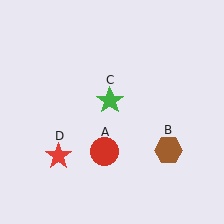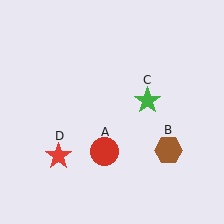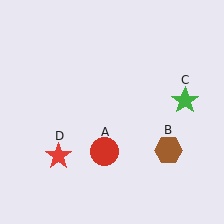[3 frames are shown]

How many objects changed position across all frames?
1 object changed position: green star (object C).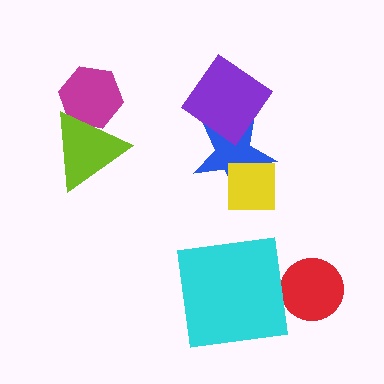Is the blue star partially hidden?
Yes, it is partially covered by another shape.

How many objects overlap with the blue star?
2 objects overlap with the blue star.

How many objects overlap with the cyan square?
0 objects overlap with the cyan square.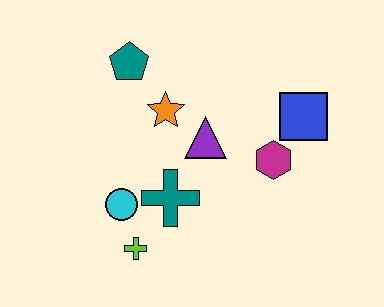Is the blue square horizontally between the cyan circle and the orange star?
No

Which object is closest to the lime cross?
The cyan circle is closest to the lime cross.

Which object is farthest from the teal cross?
The blue square is farthest from the teal cross.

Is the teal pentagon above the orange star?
Yes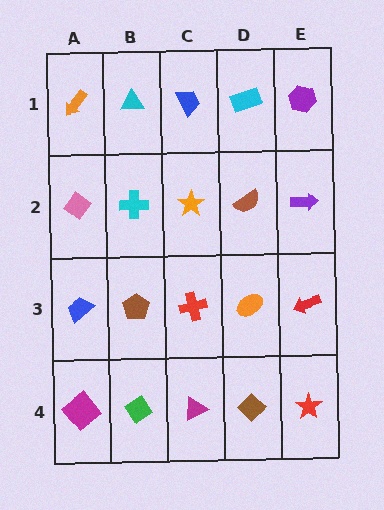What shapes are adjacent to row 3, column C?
An orange star (row 2, column C), a magenta triangle (row 4, column C), a brown pentagon (row 3, column B), an orange ellipse (row 3, column D).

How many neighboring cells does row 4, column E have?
2.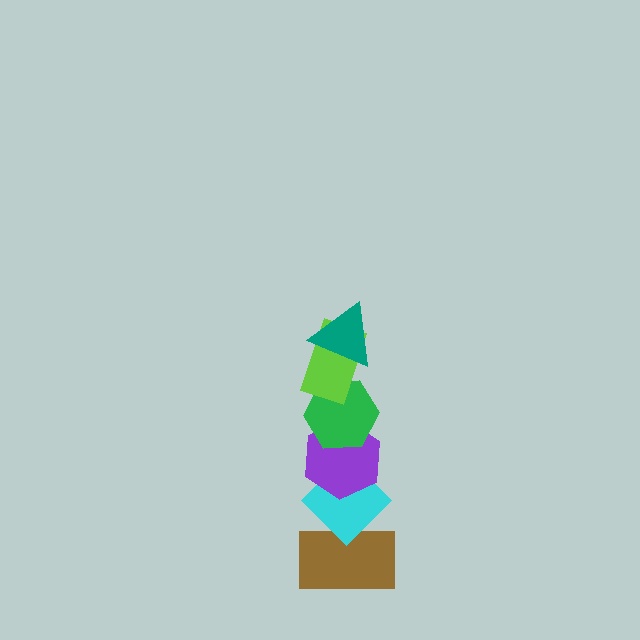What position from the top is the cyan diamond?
The cyan diamond is 5th from the top.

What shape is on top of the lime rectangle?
The teal triangle is on top of the lime rectangle.